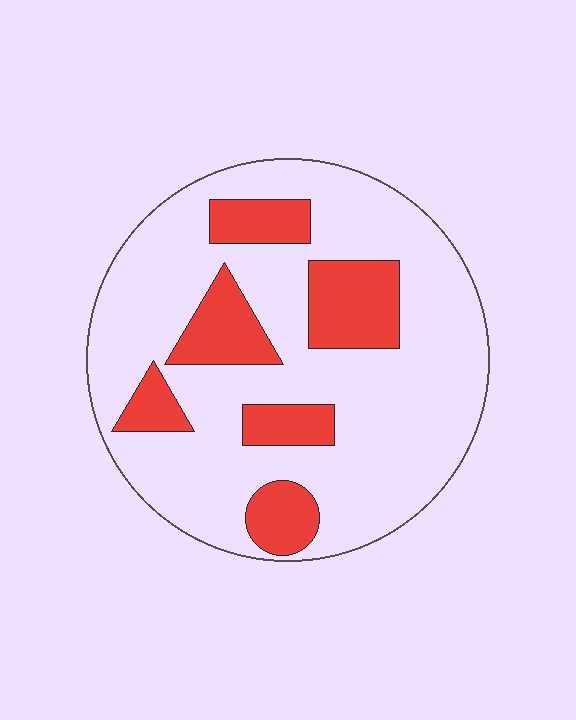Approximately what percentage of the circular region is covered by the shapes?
Approximately 25%.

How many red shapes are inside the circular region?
6.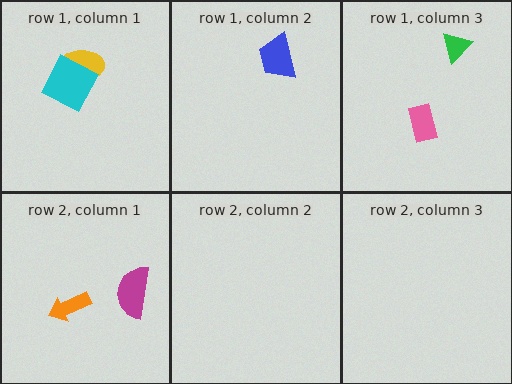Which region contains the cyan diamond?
The row 1, column 1 region.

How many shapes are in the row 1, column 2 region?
1.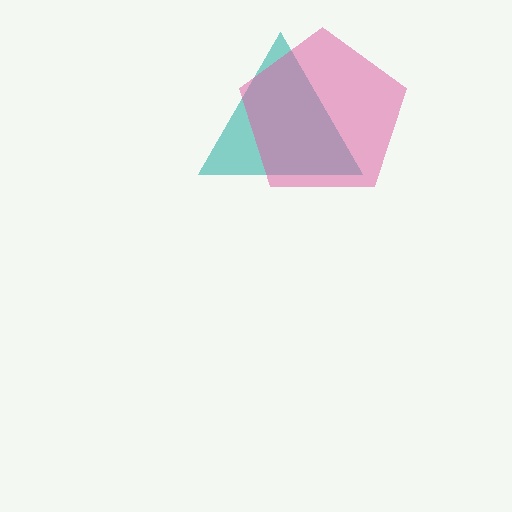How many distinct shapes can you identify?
There are 2 distinct shapes: a teal triangle, a pink pentagon.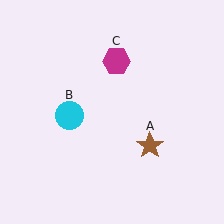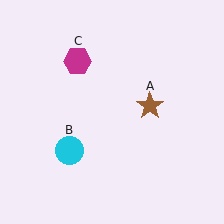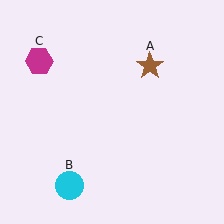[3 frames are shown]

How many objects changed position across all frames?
3 objects changed position: brown star (object A), cyan circle (object B), magenta hexagon (object C).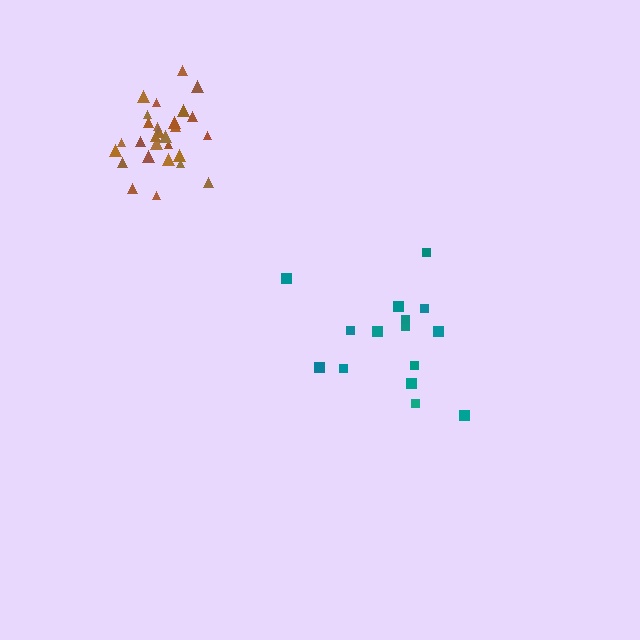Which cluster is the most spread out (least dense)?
Teal.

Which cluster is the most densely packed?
Brown.